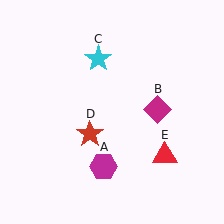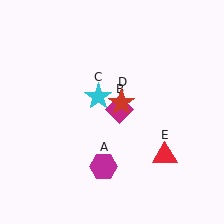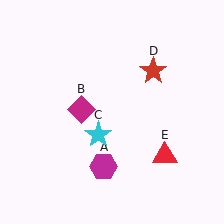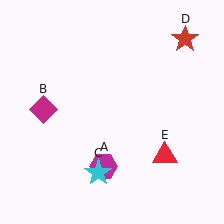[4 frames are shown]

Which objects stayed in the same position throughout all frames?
Magenta hexagon (object A) and red triangle (object E) remained stationary.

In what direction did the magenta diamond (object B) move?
The magenta diamond (object B) moved left.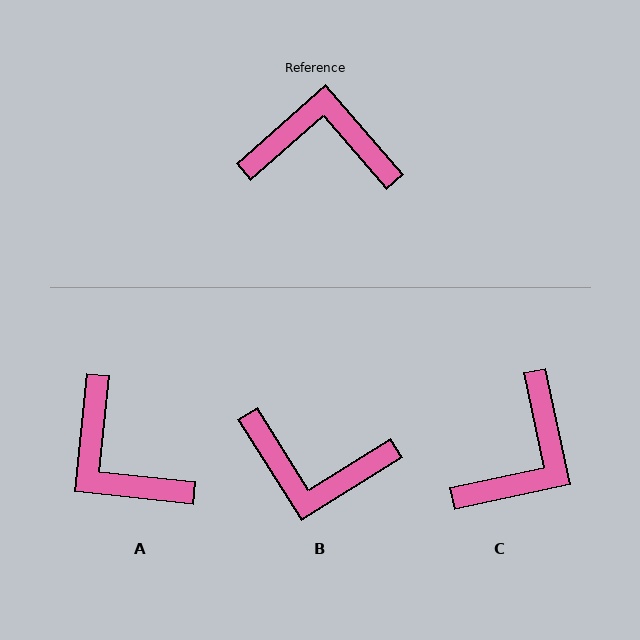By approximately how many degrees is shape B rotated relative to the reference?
Approximately 171 degrees counter-clockwise.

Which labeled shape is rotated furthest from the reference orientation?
B, about 171 degrees away.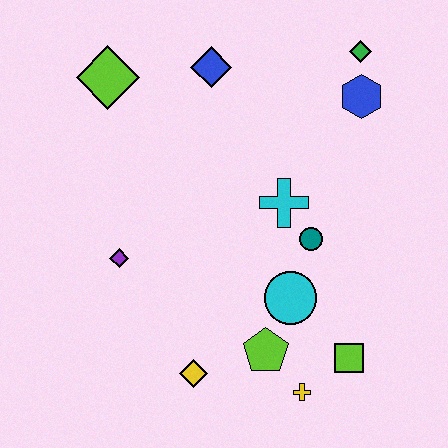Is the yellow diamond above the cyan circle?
No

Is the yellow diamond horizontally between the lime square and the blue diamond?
No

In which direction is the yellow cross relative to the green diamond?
The yellow cross is below the green diamond.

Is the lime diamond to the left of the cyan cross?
Yes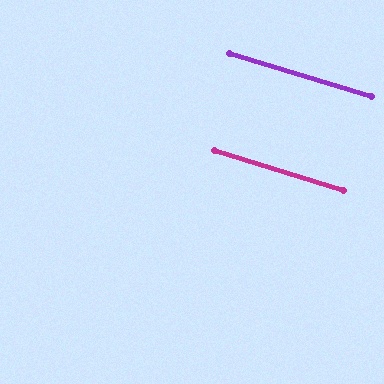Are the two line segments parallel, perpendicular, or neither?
Parallel — their directions differ by only 0.2°.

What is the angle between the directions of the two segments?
Approximately 0 degrees.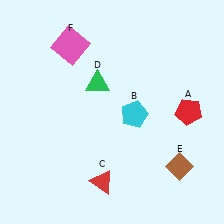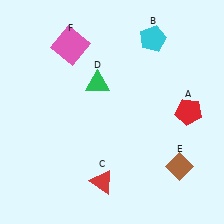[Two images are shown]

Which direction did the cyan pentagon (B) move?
The cyan pentagon (B) moved up.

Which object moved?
The cyan pentagon (B) moved up.